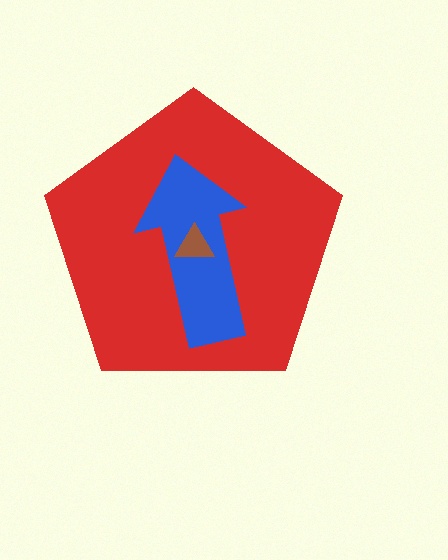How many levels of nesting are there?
3.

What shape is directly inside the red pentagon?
The blue arrow.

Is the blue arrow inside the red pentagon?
Yes.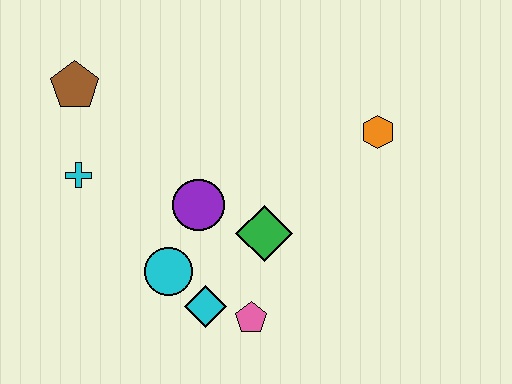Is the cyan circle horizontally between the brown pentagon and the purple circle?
Yes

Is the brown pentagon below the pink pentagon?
No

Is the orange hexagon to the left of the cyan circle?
No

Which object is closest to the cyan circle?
The cyan diamond is closest to the cyan circle.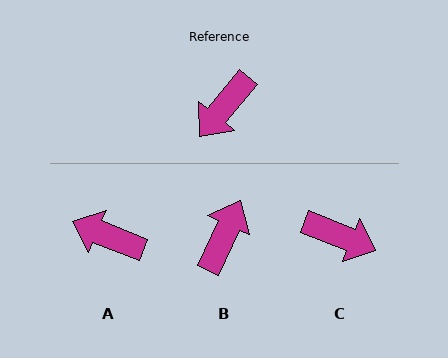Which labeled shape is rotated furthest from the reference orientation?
B, about 166 degrees away.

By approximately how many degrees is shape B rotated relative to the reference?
Approximately 166 degrees clockwise.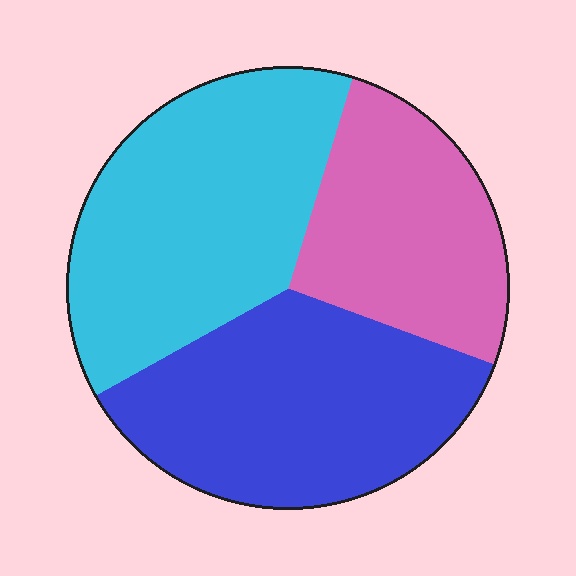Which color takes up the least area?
Pink, at roughly 25%.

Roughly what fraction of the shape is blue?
Blue takes up about three eighths (3/8) of the shape.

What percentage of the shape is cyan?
Cyan covers 38% of the shape.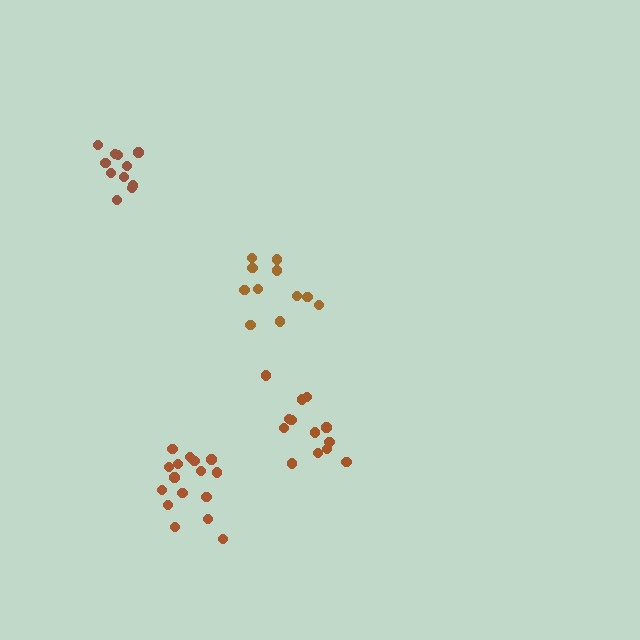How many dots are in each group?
Group 1: 13 dots, Group 2: 11 dots, Group 3: 16 dots, Group 4: 11 dots (51 total).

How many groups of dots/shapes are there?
There are 4 groups.